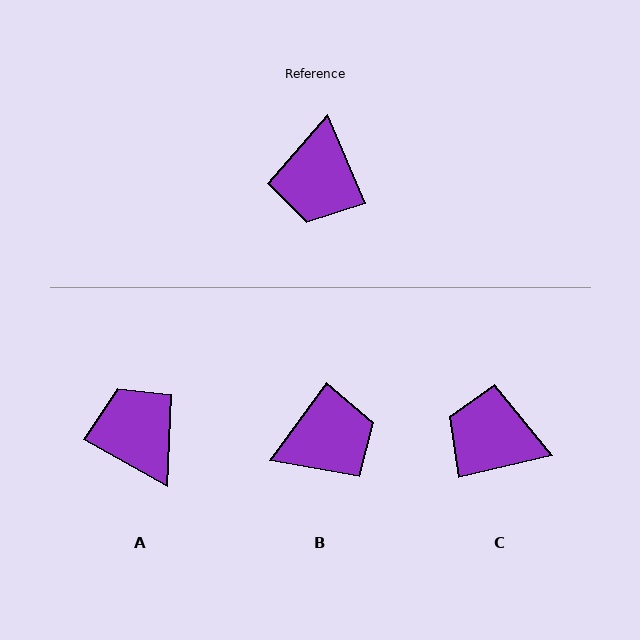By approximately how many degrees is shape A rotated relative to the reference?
Approximately 142 degrees clockwise.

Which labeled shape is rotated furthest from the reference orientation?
A, about 142 degrees away.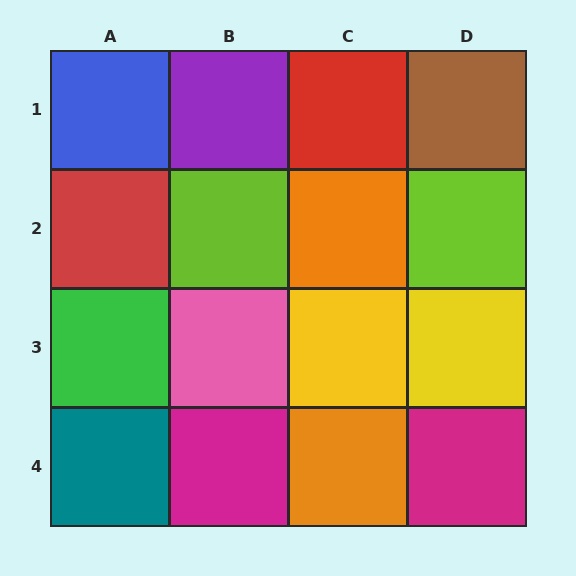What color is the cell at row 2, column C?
Orange.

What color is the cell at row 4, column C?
Orange.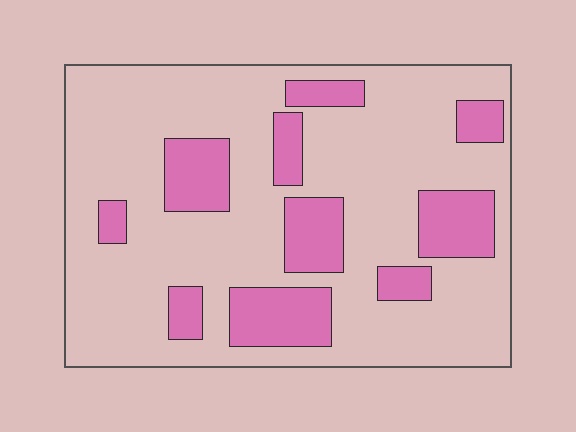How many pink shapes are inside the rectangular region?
10.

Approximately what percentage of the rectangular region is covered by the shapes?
Approximately 25%.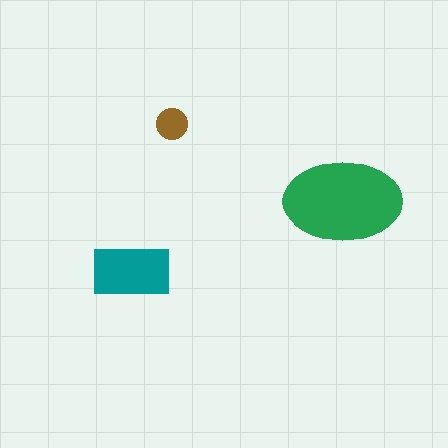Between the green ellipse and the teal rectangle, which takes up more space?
The green ellipse.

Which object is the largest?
The green ellipse.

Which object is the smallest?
The brown circle.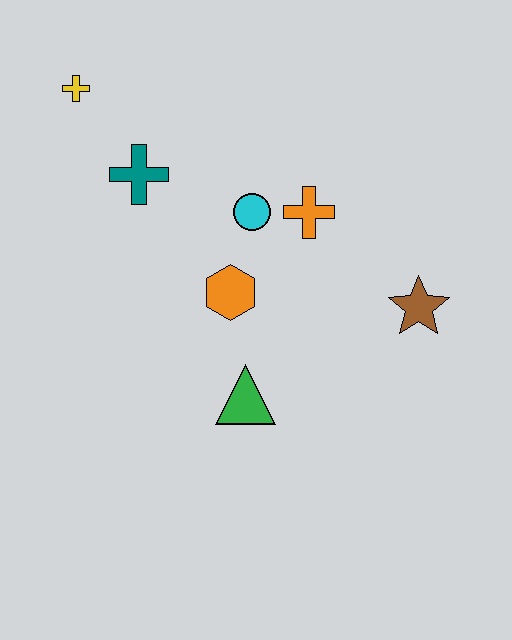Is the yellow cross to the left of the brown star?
Yes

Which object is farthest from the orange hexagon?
The yellow cross is farthest from the orange hexagon.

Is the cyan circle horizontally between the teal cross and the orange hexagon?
No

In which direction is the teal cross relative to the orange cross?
The teal cross is to the left of the orange cross.